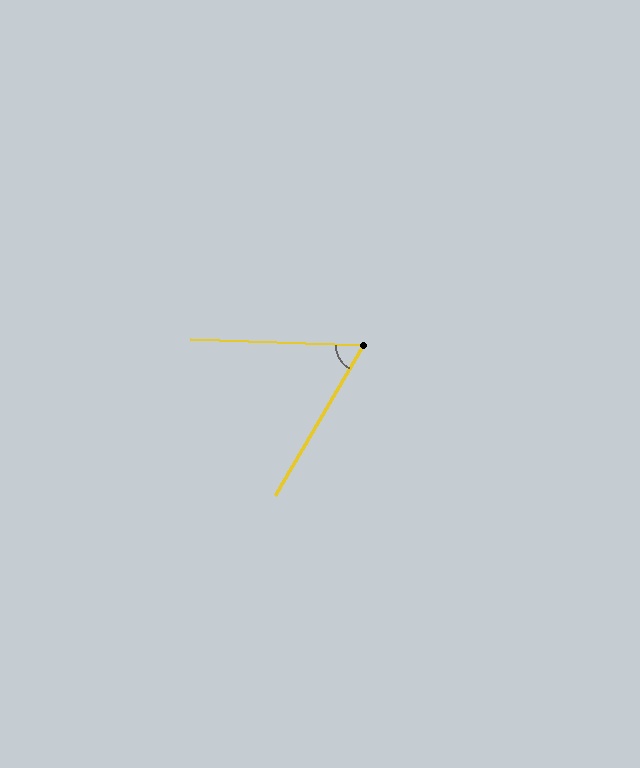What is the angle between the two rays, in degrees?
Approximately 62 degrees.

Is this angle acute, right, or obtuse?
It is acute.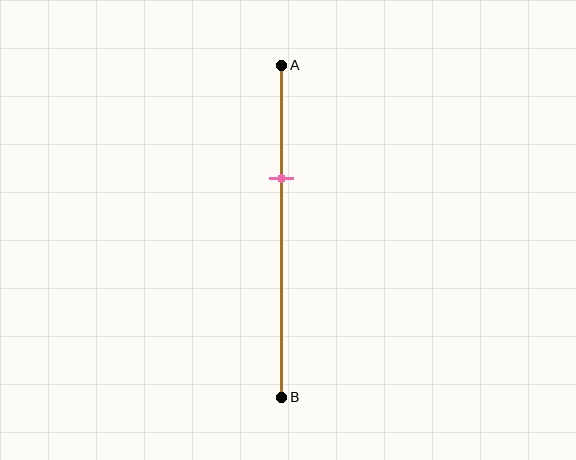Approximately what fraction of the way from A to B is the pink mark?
The pink mark is approximately 35% of the way from A to B.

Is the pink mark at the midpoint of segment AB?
No, the mark is at about 35% from A, not at the 50% midpoint.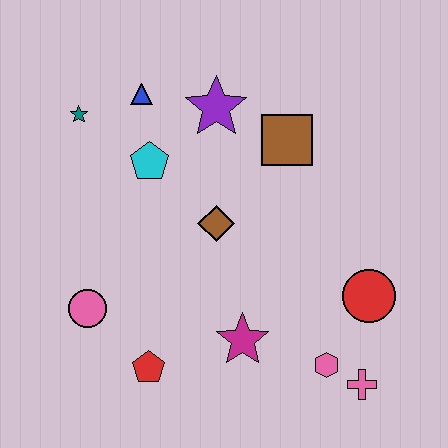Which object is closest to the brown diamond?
The cyan pentagon is closest to the brown diamond.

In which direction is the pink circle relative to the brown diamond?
The pink circle is to the left of the brown diamond.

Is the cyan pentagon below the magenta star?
No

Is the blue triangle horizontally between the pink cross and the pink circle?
Yes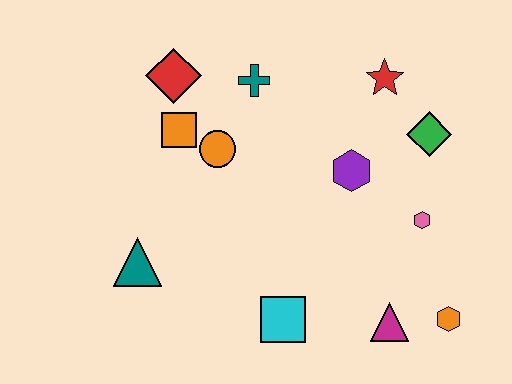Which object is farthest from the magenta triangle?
The red diamond is farthest from the magenta triangle.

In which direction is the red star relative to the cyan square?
The red star is above the cyan square.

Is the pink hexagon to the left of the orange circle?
No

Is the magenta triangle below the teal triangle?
Yes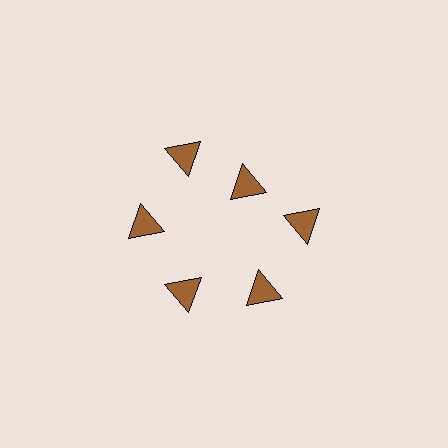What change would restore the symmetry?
The symmetry would be restored by moving it outward, back onto the ring so that all 6 triangles sit at equal angles and equal distance from the center.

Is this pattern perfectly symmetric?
No. The 6 brown triangles are arranged in a ring, but one element near the 1 o'clock position is pulled inward toward the center, breaking the 6-fold rotational symmetry.